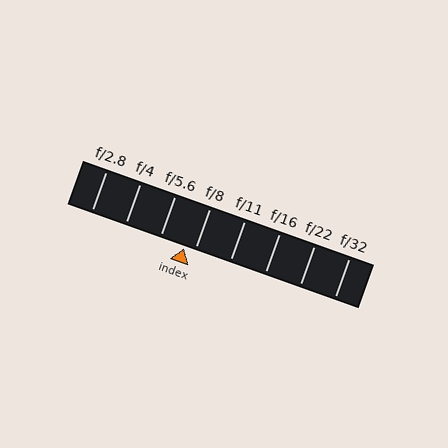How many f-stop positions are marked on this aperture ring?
There are 8 f-stop positions marked.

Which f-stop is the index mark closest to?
The index mark is closest to f/8.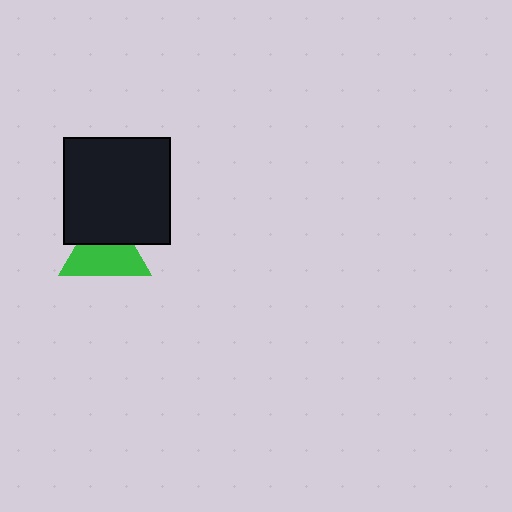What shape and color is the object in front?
The object in front is a black square.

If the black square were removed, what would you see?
You would see the complete green triangle.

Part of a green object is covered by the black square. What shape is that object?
It is a triangle.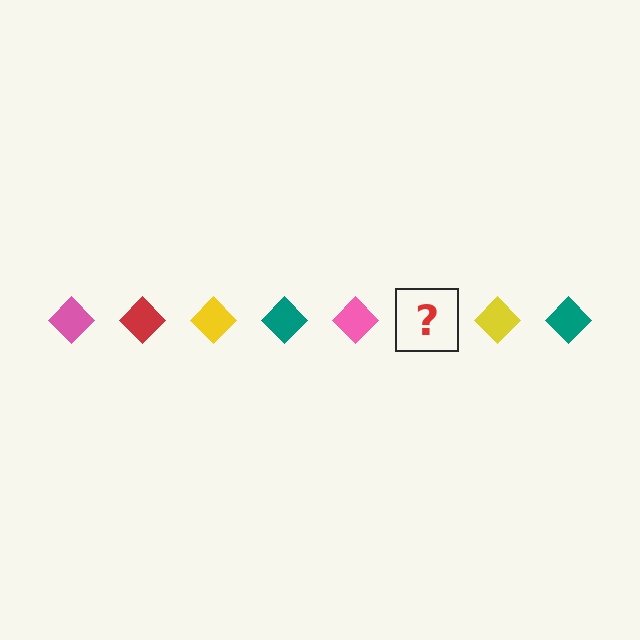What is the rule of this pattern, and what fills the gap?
The rule is that the pattern cycles through pink, red, yellow, teal diamonds. The gap should be filled with a red diamond.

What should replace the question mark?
The question mark should be replaced with a red diamond.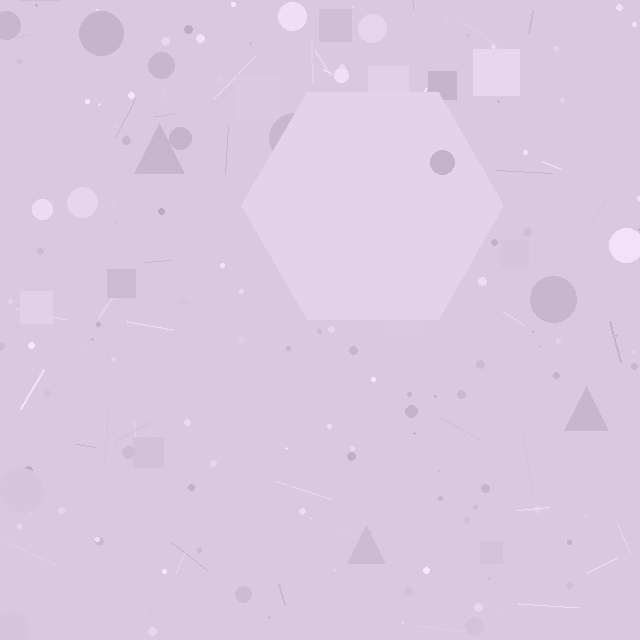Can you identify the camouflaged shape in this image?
The camouflaged shape is a hexagon.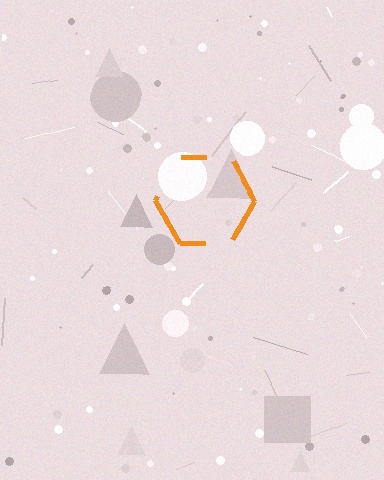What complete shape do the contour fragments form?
The contour fragments form a hexagon.